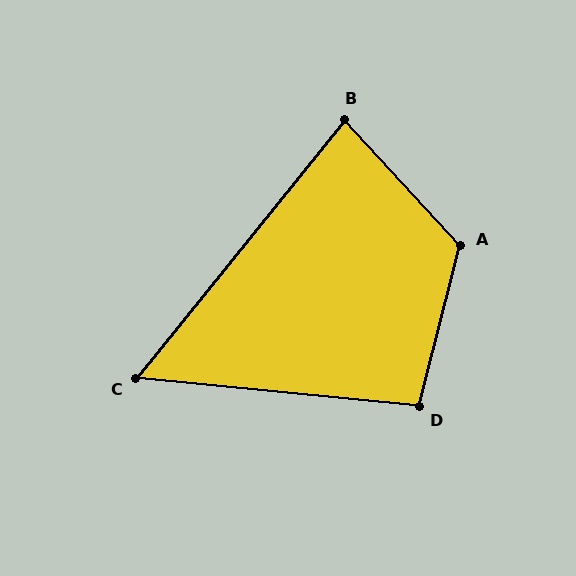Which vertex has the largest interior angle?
A, at approximately 123 degrees.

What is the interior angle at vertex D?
Approximately 98 degrees (obtuse).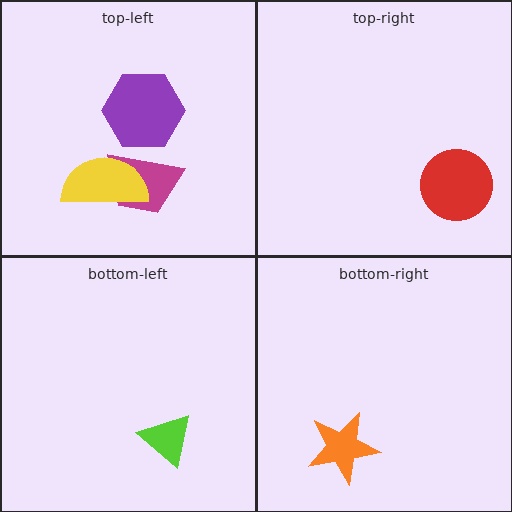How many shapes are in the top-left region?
3.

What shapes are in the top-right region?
The red circle.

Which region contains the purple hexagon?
The top-left region.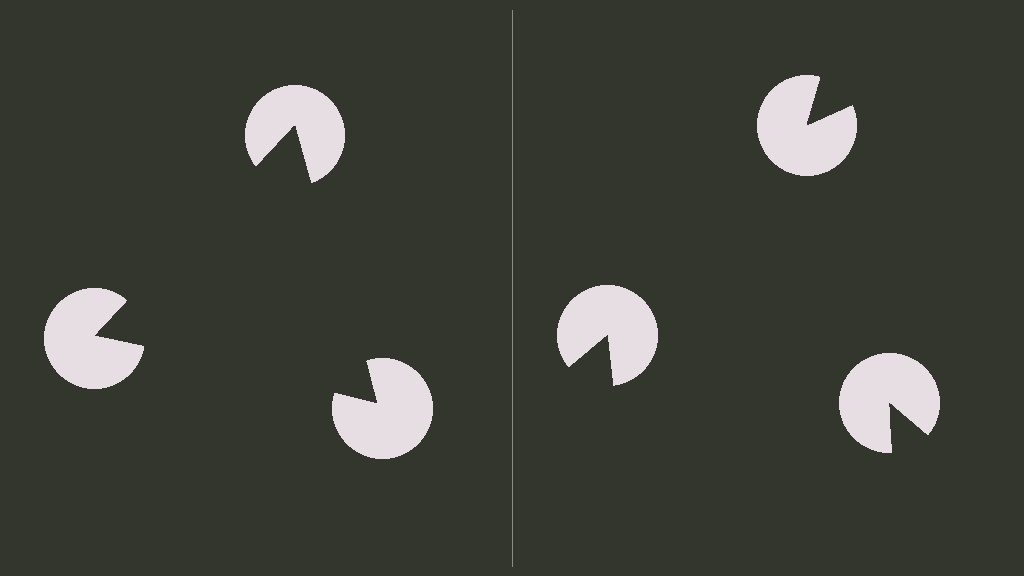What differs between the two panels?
The pac-man discs are positioned identically on both sides; only the wedge orientations differ. On the left they align to a triangle; on the right they are misaligned.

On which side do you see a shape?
An illusory triangle appears on the left side. On the right side the wedge cuts are rotated, so no coherent shape forms.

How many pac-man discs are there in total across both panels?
6 — 3 on each side.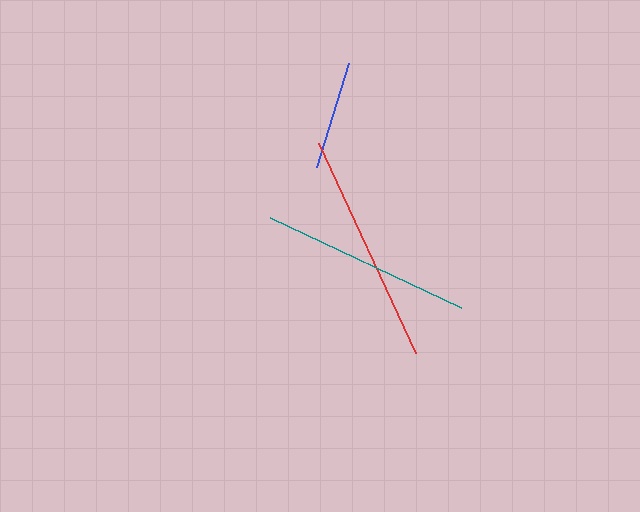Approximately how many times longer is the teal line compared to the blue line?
The teal line is approximately 1.9 times the length of the blue line.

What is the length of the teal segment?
The teal segment is approximately 212 pixels long.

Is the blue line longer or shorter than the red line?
The red line is longer than the blue line.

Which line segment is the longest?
The red line is the longest at approximately 231 pixels.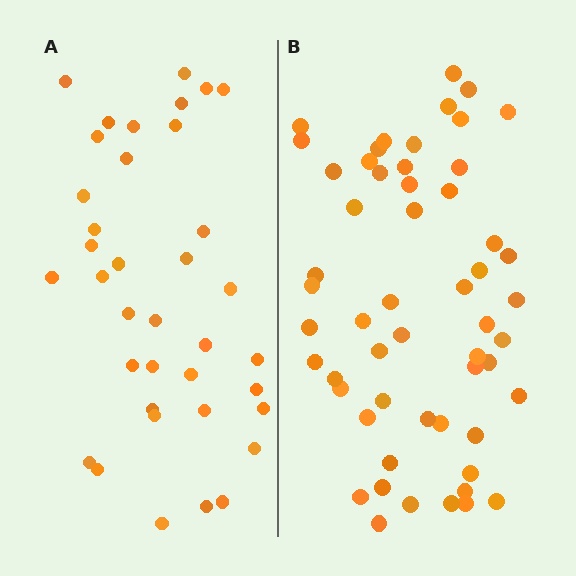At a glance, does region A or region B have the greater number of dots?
Region B (the right region) has more dots.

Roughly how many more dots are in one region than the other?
Region B has approximately 20 more dots than region A.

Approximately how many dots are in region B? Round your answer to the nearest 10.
About 60 dots. (The exact count is 55, which rounds to 60.)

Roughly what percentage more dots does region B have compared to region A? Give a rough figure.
About 50% more.